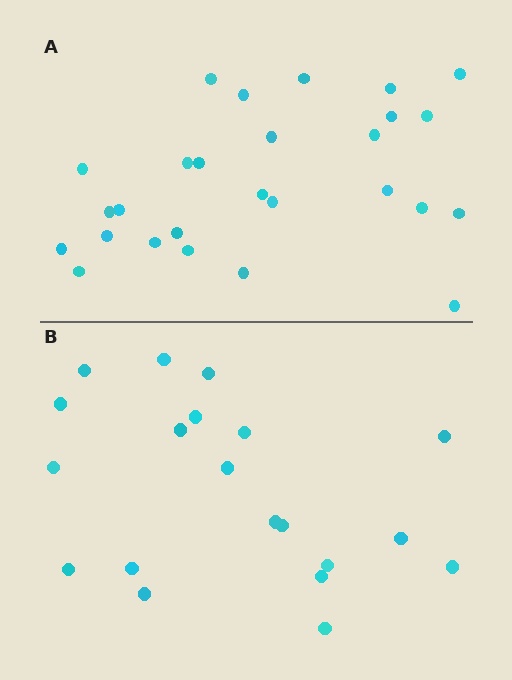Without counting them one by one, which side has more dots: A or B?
Region A (the top region) has more dots.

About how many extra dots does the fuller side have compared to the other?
Region A has roughly 8 or so more dots than region B.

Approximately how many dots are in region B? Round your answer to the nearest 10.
About 20 dots.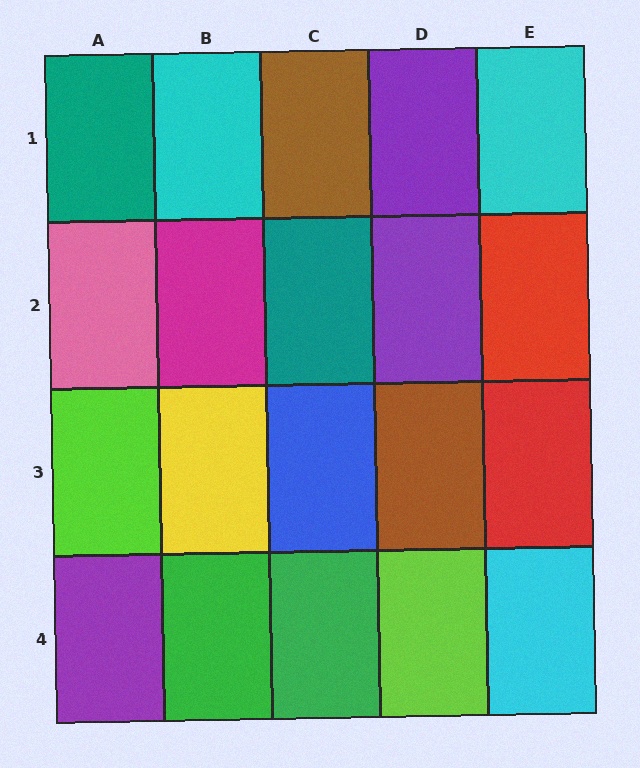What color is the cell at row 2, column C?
Teal.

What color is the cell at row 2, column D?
Purple.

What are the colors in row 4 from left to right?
Purple, green, green, lime, cyan.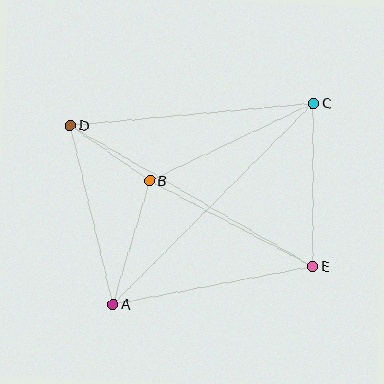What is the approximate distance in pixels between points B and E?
The distance between B and E is approximately 185 pixels.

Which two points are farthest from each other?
Points A and C are farthest from each other.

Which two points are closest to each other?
Points B and D are closest to each other.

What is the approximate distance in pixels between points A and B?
The distance between A and B is approximately 129 pixels.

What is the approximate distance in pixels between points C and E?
The distance between C and E is approximately 163 pixels.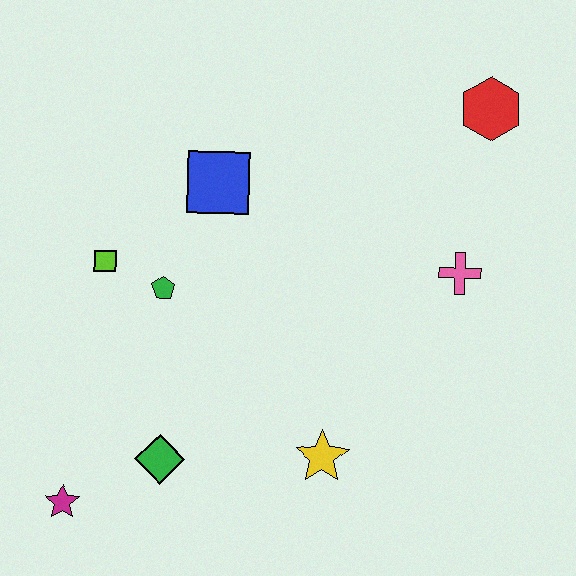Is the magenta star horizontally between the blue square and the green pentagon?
No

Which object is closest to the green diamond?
The magenta star is closest to the green diamond.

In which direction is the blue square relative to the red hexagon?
The blue square is to the left of the red hexagon.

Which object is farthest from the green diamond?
The red hexagon is farthest from the green diamond.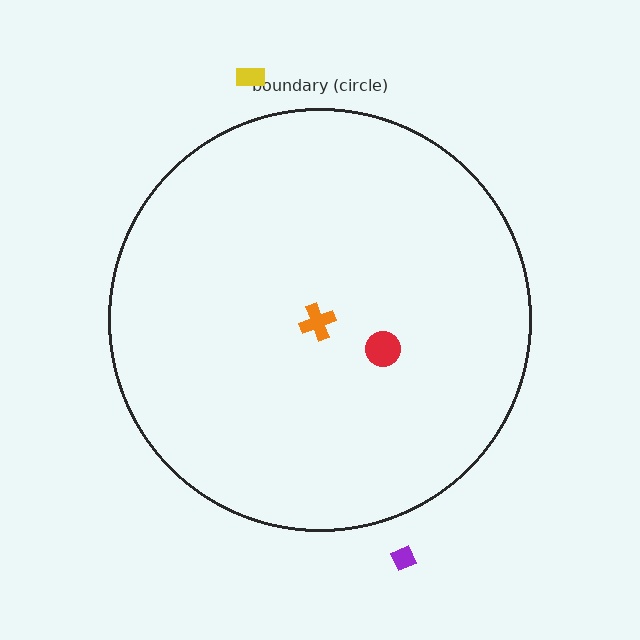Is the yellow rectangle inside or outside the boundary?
Outside.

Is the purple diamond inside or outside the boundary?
Outside.